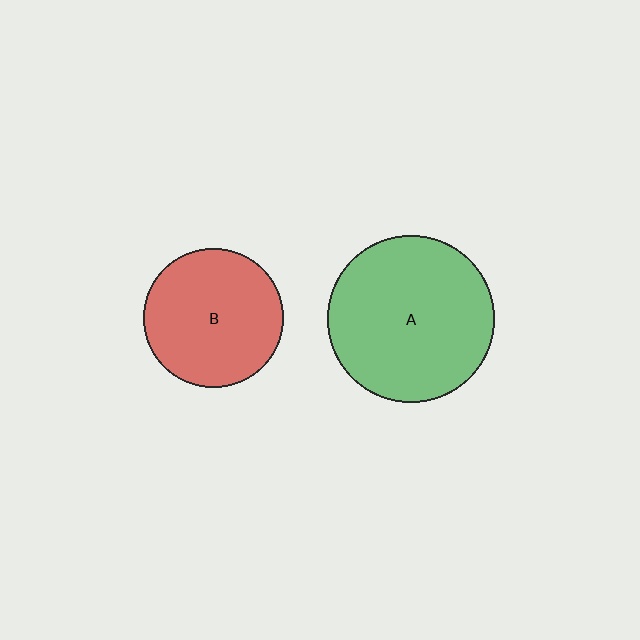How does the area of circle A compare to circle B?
Approximately 1.4 times.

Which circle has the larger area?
Circle A (green).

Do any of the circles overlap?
No, none of the circles overlap.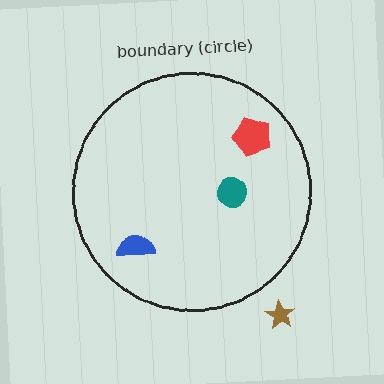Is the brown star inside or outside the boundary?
Outside.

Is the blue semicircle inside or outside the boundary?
Inside.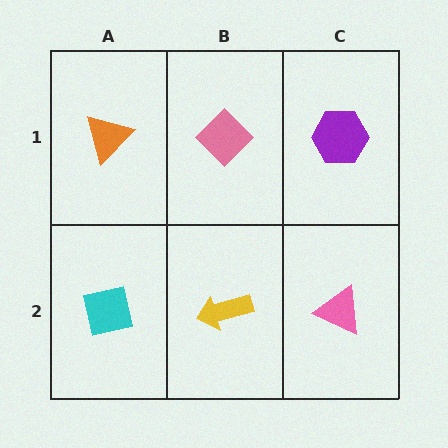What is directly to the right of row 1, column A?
A pink diamond.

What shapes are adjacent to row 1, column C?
A pink triangle (row 2, column C), a pink diamond (row 1, column B).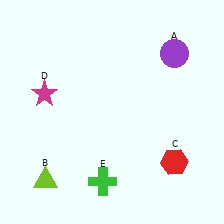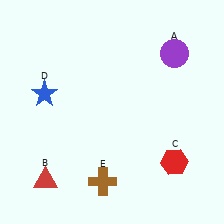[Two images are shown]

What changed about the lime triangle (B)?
In Image 1, B is lime. In Image 2, it changed to red.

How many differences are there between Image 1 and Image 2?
There are 3 differences between the two images.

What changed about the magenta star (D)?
In Image 1, D is magenta. In Image 2, it changed to blue.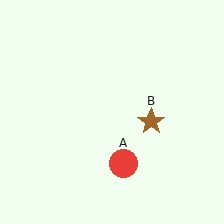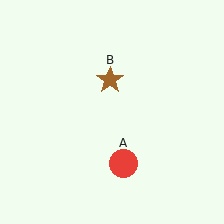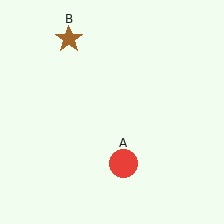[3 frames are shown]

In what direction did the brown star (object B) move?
The brown star (object B) moved up and to the left.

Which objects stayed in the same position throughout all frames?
Red circle (object A) remained stationary.